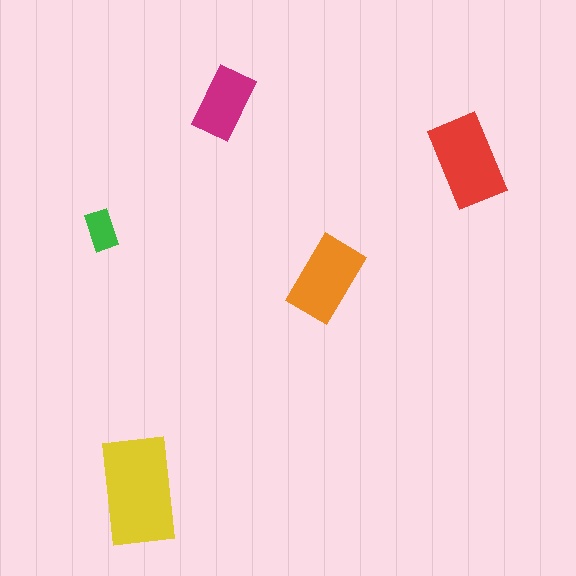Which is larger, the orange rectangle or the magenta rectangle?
The orange one.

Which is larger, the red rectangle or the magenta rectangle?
The red one.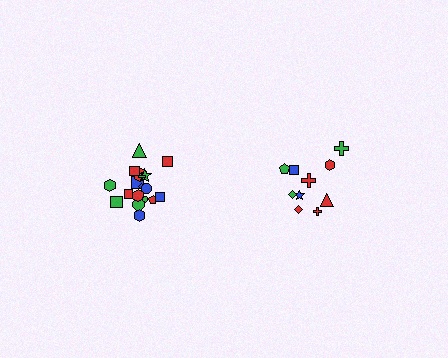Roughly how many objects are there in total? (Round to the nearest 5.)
Roughly 30 objects in total.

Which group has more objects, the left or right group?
The left group.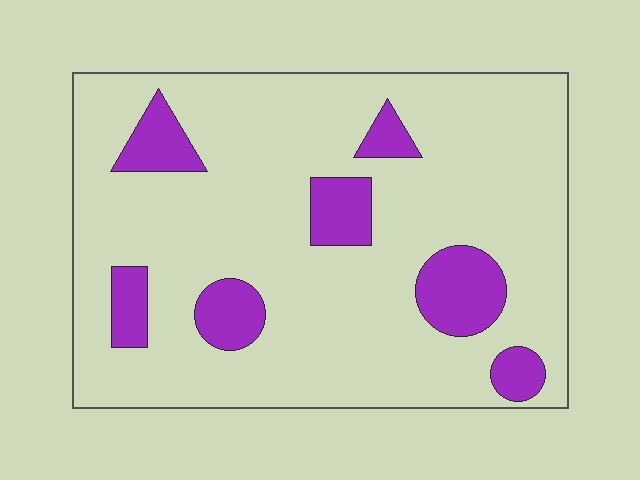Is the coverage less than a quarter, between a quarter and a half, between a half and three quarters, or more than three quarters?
Less than a quarter.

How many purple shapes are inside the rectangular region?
7.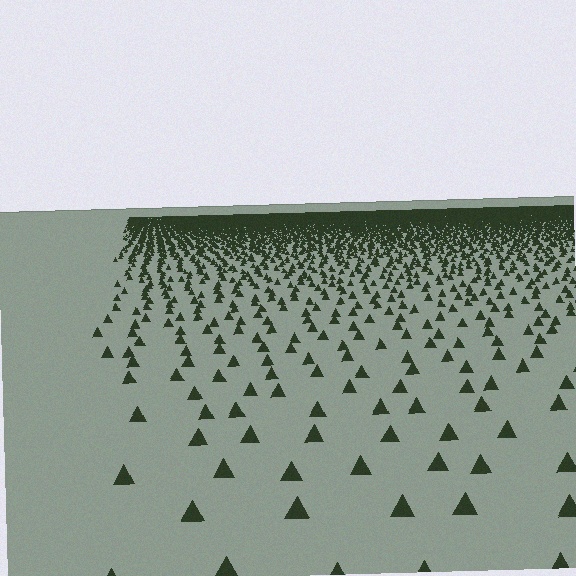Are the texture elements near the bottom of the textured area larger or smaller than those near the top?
Larger. Near the bottom, elements are closer to the viewer and appear at a bigger on-screen size.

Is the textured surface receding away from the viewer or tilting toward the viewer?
The surface is receding away from the viewer. Texture elements get smaller and denser toward the top.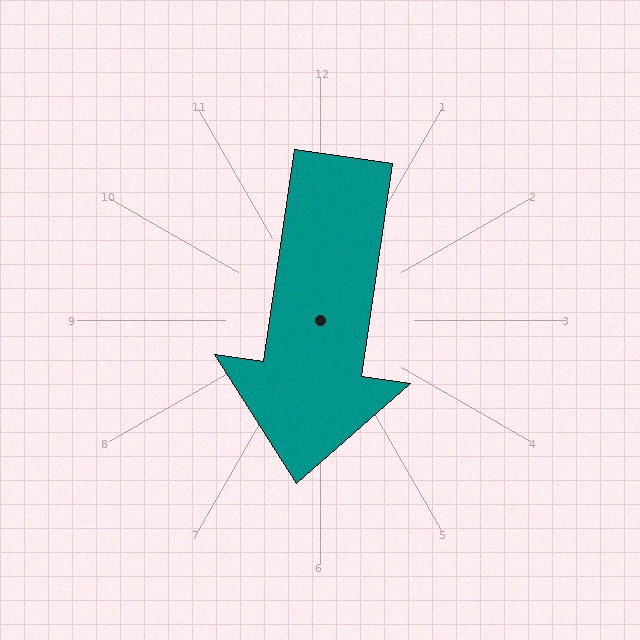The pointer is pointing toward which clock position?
Roughly 6 o'clock.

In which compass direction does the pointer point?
South.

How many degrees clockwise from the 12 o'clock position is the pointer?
Approximately 188 degrees.